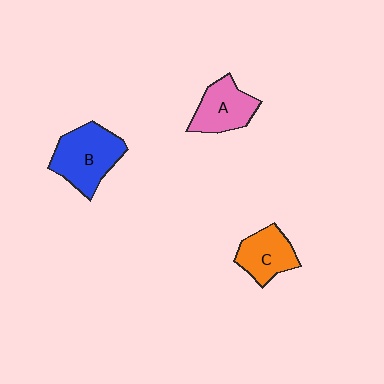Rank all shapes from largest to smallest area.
From largest to smallest: B (blue), A (pink), C (orange).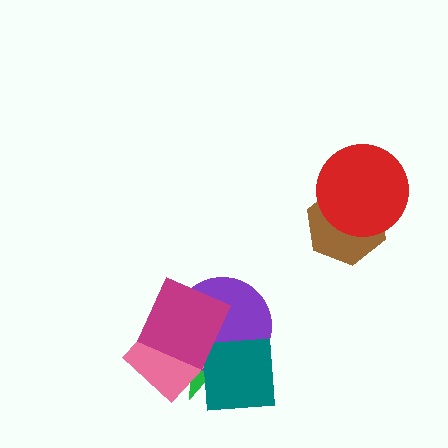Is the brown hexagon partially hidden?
Yes, it is partially covered by another shape.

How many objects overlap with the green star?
4 objects overlap with the green star.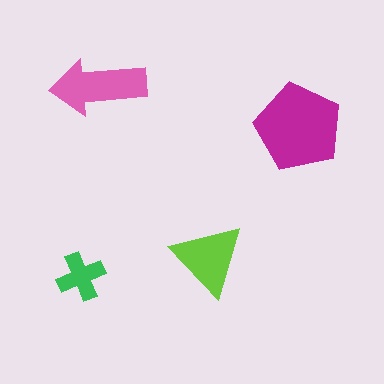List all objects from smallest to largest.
The green cross, the lime triangle, the pink arrow, the magenta pentagon.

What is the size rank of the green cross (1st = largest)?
4th.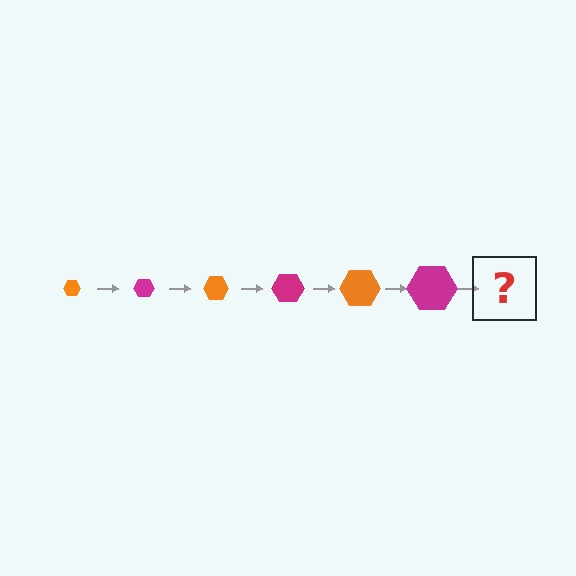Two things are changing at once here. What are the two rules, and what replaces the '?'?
The two rules are that the hexagon grows larger each step and the color cycles through orange and magenta. The '?' should be an orange hexagon, larger than the previous one.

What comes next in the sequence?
The next element should be an orange hexagon, larger than the previous one.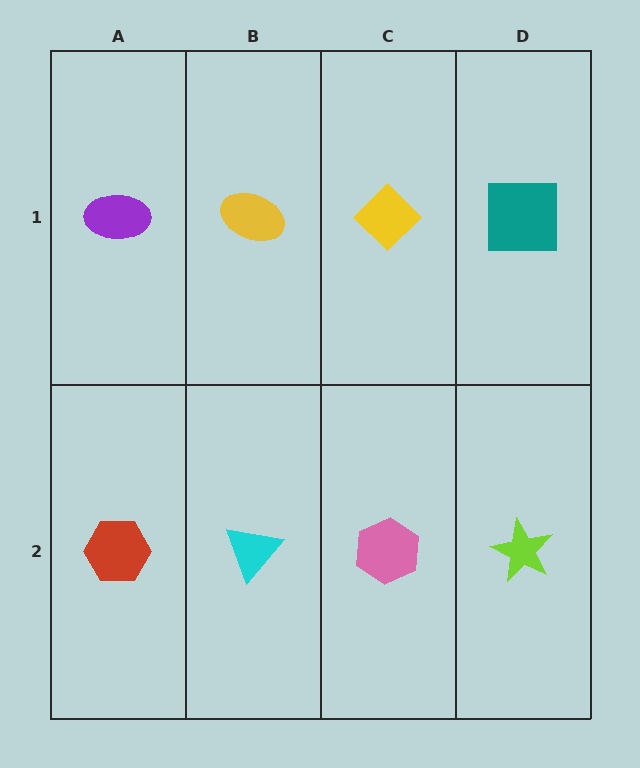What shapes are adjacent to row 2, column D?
A teal square (row 1, column D), a pink hexagon (row 2, column C).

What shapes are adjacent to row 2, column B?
A yellow ellipse (row 1, column B), a red hexagon (row 2, column A), a pink hexagon (row 2, column C).